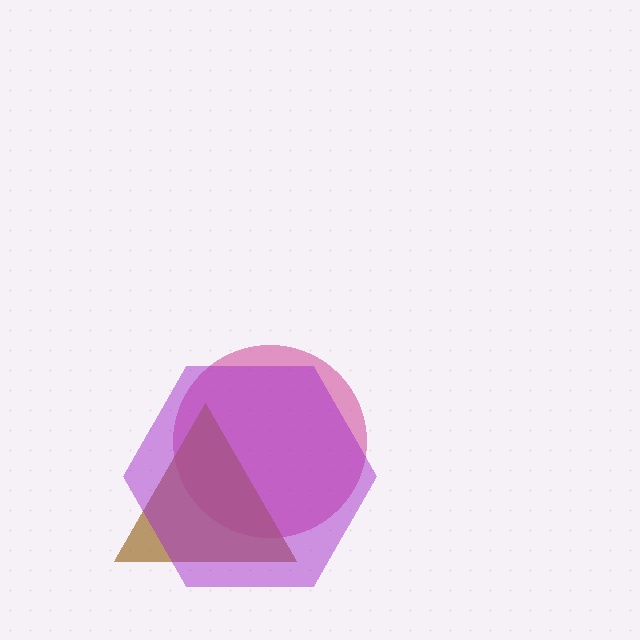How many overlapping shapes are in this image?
There are 3 overlapping shapes in the image.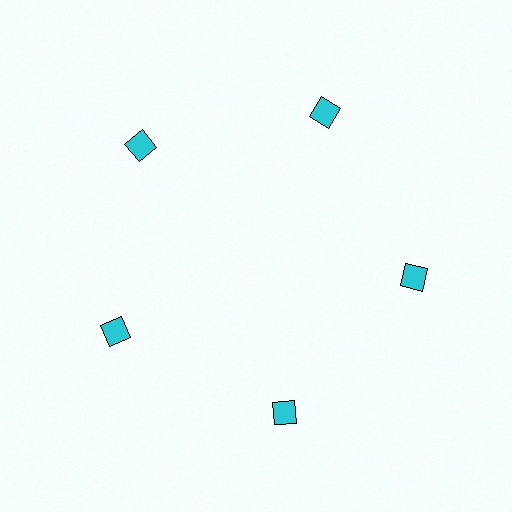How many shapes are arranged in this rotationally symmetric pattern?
There are 5 shapes, arranged in 5 groups of 1.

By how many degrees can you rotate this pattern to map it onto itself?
The pattern maps onto itself every 72 degrees of rotation.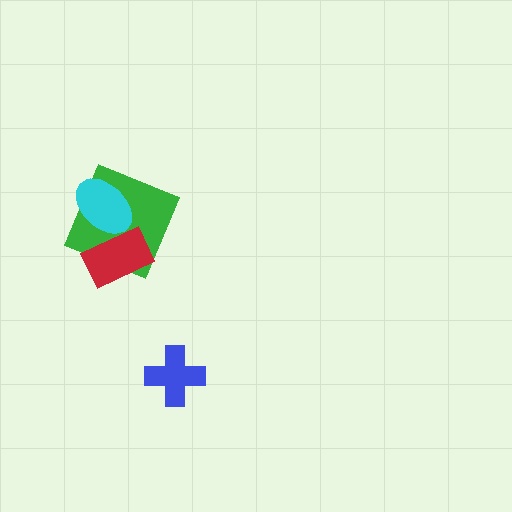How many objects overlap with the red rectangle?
2 objects overlap with the red rectangle.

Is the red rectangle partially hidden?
No, no other shape covers it.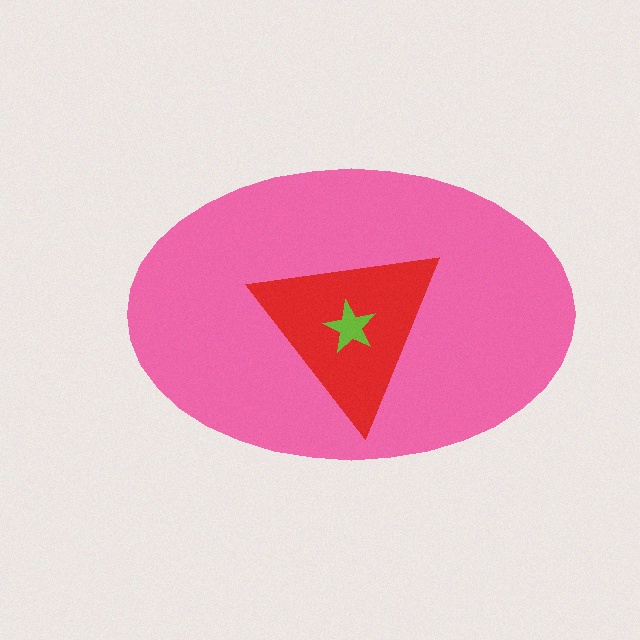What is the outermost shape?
The pink ellipse.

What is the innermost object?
The lime star.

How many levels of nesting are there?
3.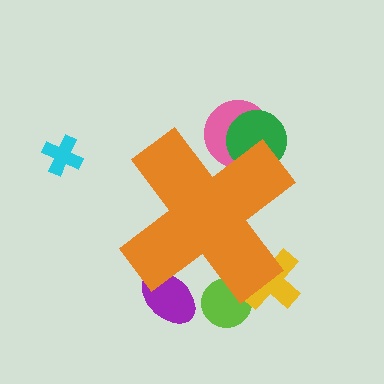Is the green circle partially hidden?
Yes, the green circle is partially hidden behind the orange cross.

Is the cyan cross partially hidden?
No, the cyan cross is fully visible.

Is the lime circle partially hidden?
Yes, the lime circle is partially hidden behind the orange cross.